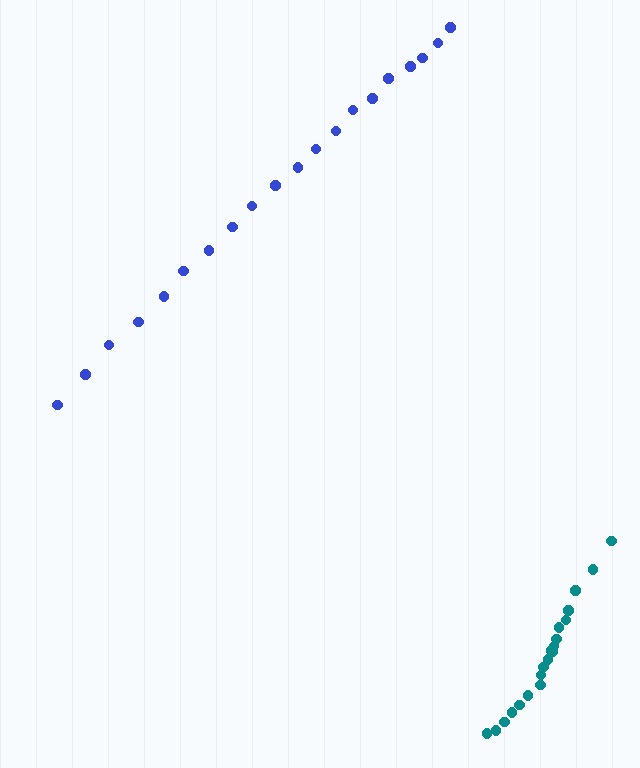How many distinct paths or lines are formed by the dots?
There are 2 distinct paths.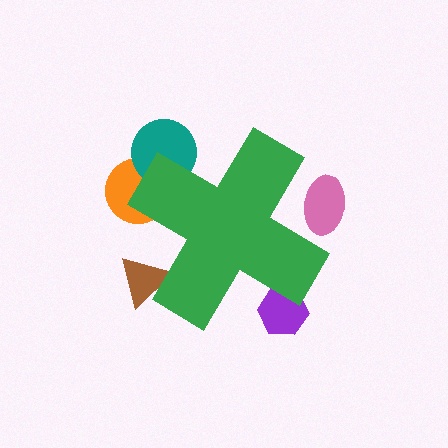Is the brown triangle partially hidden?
Yes, the brown triangle is partially hidden behind the green cross.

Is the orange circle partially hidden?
Yes, the orange circle is partially hidden behind the green cross.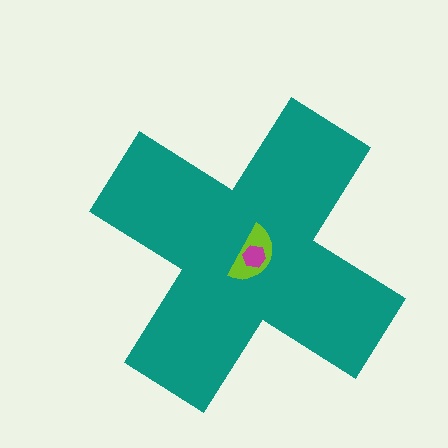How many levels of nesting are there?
3.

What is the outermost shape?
The teal cross.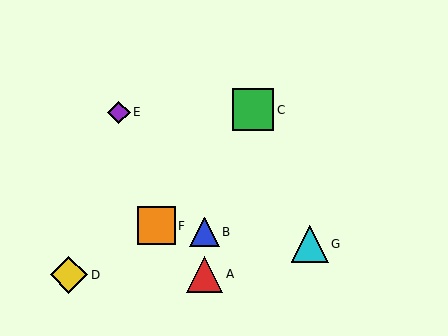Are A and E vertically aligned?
No, A is at x≈205 and E is at x≈119.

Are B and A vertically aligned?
Yes, both are at x≈205.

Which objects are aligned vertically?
Objects A, B are aligned vertically.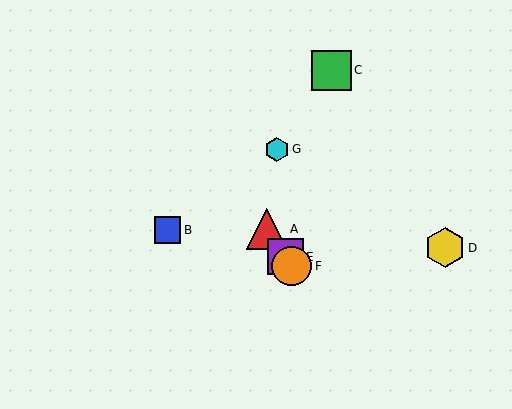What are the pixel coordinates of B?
Object B is at (167, 230).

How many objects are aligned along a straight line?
3 objects (A, E, F) are aligned along a straight line.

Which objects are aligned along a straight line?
Objects A, E, F are aligned along a straight line.